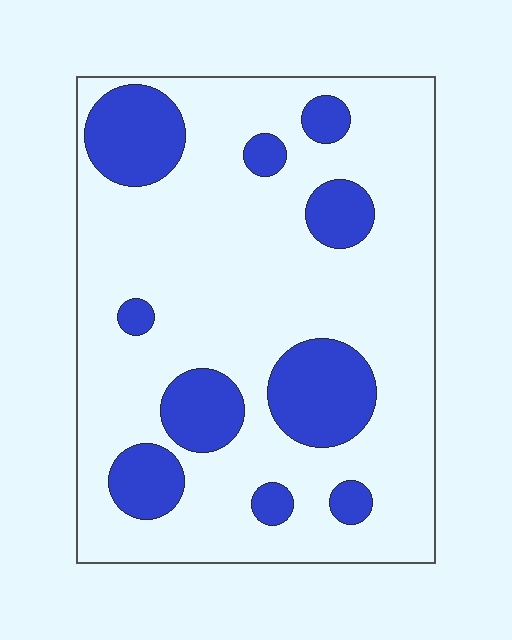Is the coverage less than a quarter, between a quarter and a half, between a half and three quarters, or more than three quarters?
Less than a quarter.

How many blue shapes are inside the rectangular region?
10.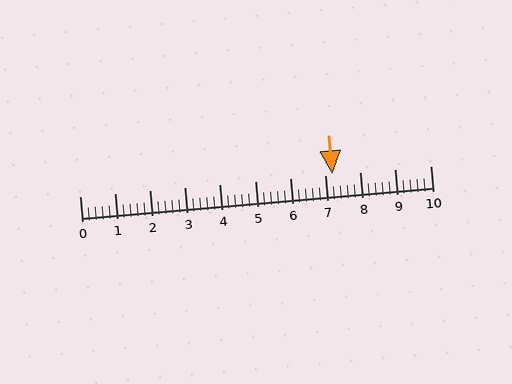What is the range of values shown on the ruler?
The ruler shows values from 0 to 10.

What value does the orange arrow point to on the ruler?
The orange arrow points to approximately 7.2.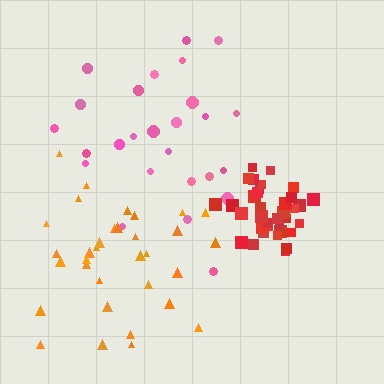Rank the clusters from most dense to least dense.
red, pink, orange.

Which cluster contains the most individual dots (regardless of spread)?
Red (35).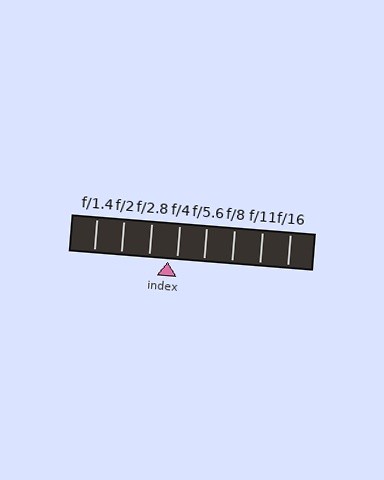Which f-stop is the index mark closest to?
The index mark is closest to f/4.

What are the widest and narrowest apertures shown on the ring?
The widest aperture shown is f/1.4 and the narrowest is f/16.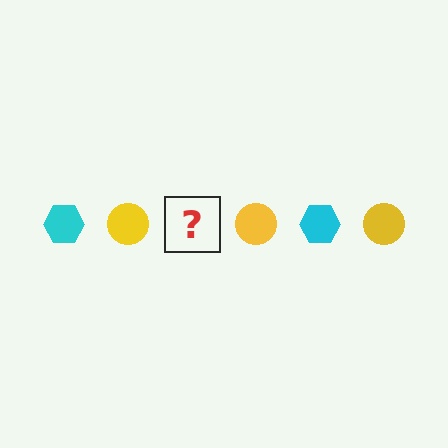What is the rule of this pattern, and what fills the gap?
The rule is that the pattern alternates between cyan hexagon and yellow circle. The gap should be filled with a cyan hexagon.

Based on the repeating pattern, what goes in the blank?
The blank should be a cyan hexagon.